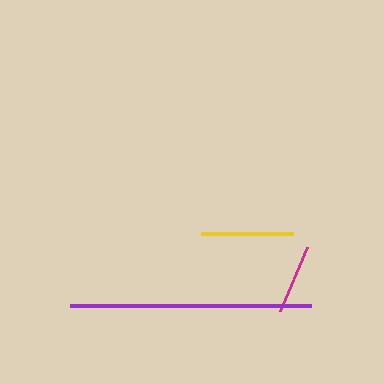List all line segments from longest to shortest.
From longest to shortest: purple, yellow, magenta.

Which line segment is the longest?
The purple line is the longest at approximately 241 pixels.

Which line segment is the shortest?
The magenta line is the shortest at approximately 69 pixels.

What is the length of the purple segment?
The purple segment is approximately 241 pixels long.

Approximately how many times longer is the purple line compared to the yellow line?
The purple line is approximately 2.6 times the length of the yellow line.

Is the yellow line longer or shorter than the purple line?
The purple line is longer than the yellow line.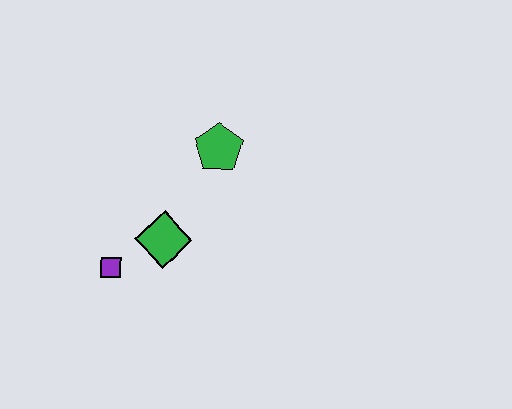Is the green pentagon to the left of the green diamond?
No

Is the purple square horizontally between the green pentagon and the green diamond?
No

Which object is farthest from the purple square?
The green pentagon is farthest from the purple square.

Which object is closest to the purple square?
The green diamond is closest to the purple square.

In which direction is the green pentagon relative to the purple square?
The green pentagon is above the purple square.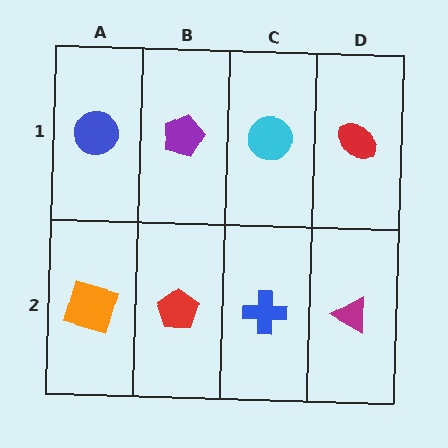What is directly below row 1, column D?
A magenta triangle.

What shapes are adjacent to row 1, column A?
An orange square (row 2, column A), a purple pentagon (row 1, column B).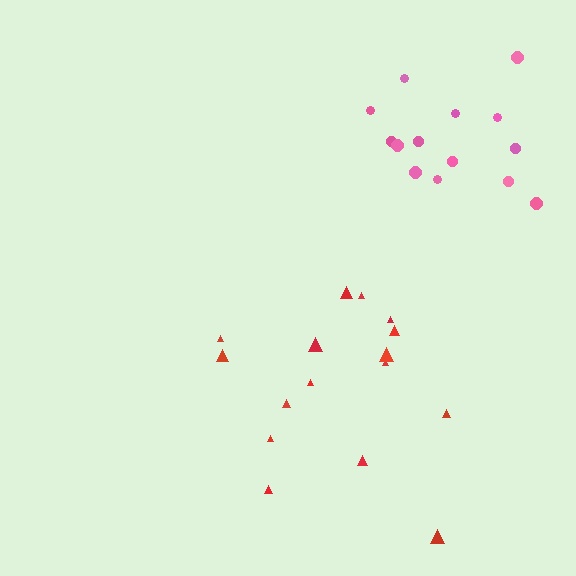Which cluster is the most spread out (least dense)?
Red.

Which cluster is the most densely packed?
Pink.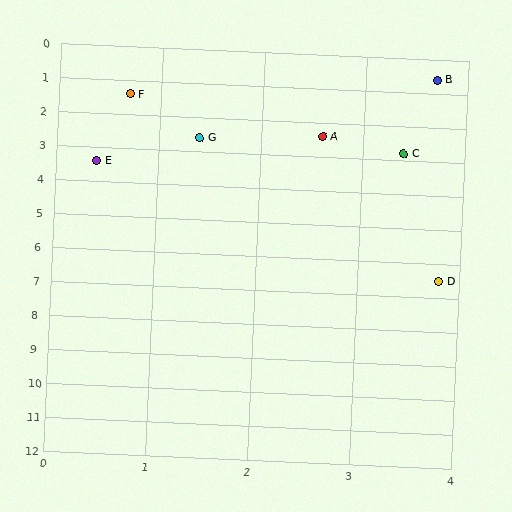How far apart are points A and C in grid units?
Points A and C are about 0.9 grid units apart.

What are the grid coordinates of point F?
Point F is at approximately (0.7, 1.4).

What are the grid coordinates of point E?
Point E is at approximately (0.4, 3.4).